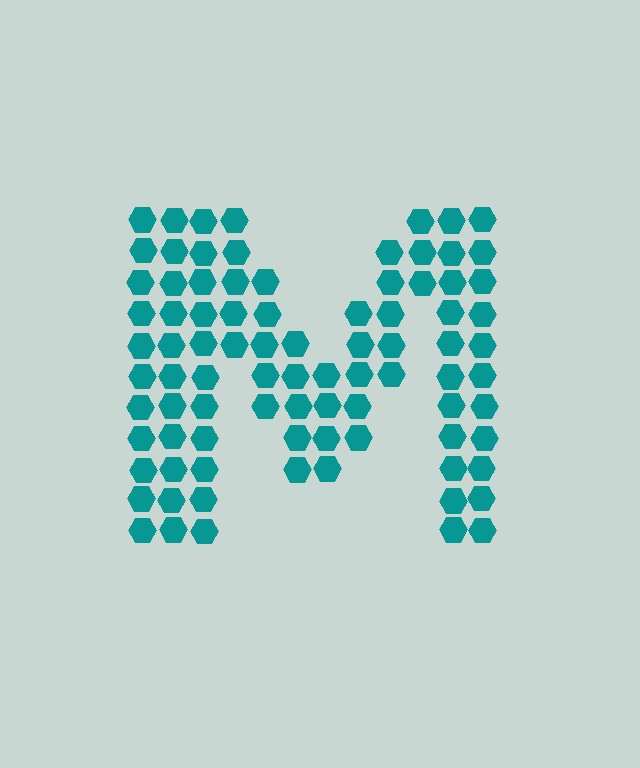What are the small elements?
The small elements are hexagons.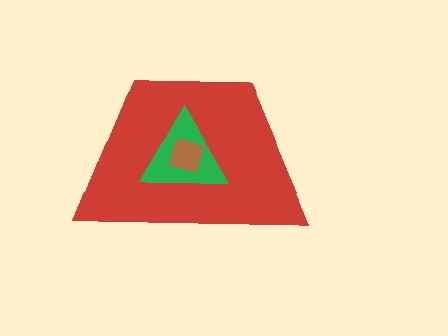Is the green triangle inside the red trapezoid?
Yes.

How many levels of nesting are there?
3.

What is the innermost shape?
The brown square.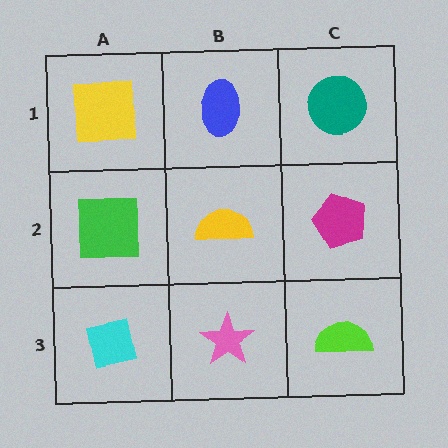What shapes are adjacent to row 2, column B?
A blue ellipse (row 1, column B), a pink star (row 3, column B), a green square (row 2, column A), a magenta pentagon (row 2, column C).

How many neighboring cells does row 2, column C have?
3.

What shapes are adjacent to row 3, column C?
A magenta pentagon (row 2, column C), a pink star (row 3, column B).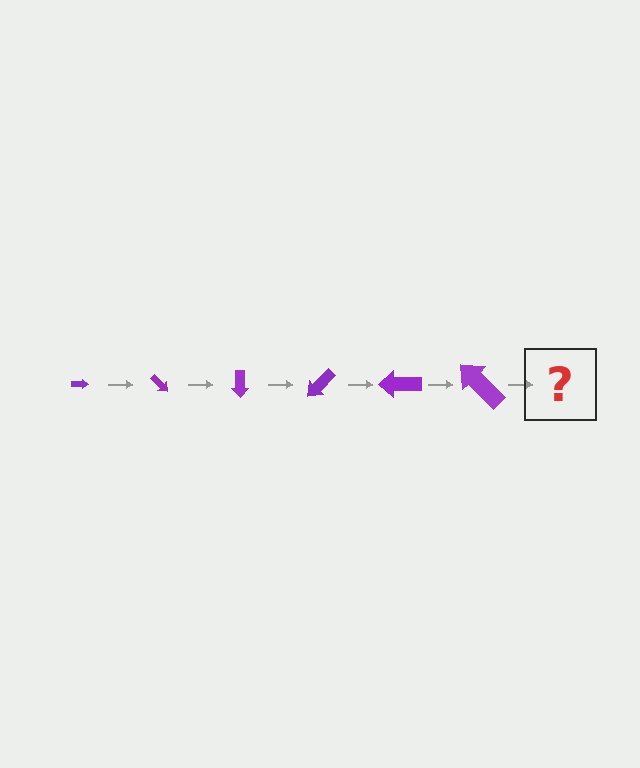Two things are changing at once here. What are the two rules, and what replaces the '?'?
The two rules are that the arrow grows larger each step and it rotates 45 degrees each step. The '?' should be an arrow, larger than the previous one and rotated 270 degrees from the start.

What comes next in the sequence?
The next element should be an arrow, larger than the previous one and rotated 270 degrees from the start.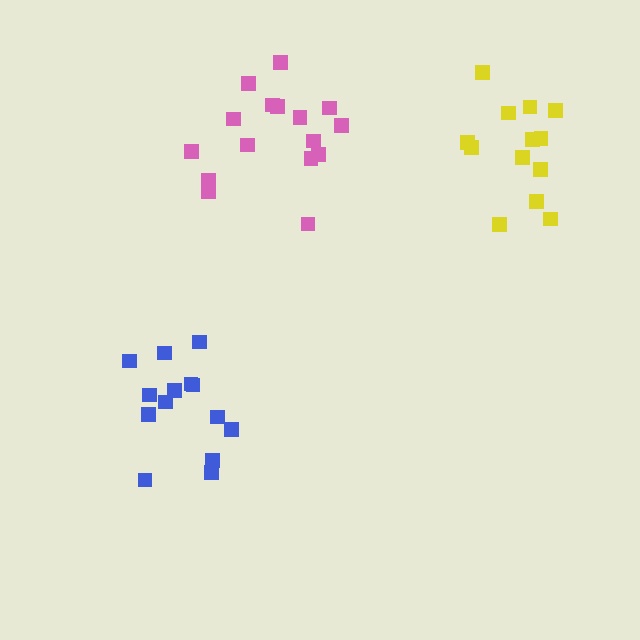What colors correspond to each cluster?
The clusters are colored: yellow, pink, blue.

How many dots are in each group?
Group 1: 13 dots, Group 2: 16 dots, Group 3: 14 dots (43 total).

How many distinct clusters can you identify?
There are 3 distinct clusters.